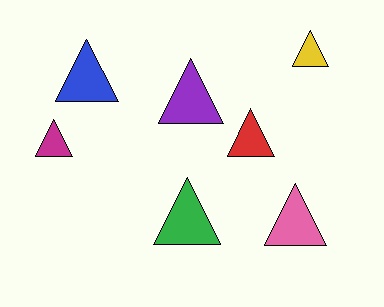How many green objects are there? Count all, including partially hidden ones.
There is 1 green object.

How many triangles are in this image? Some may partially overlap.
There are 7 triangles.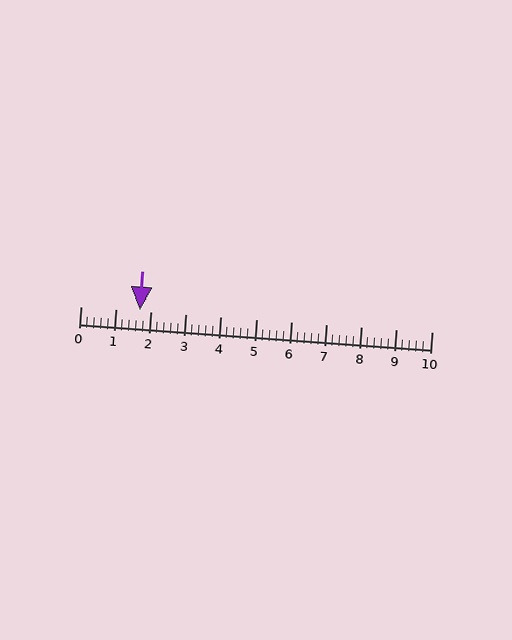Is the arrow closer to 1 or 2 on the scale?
The arrow is closer to 2.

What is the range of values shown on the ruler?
The ruler shows values from 0 to 10.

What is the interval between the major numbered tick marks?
The major tick marks are spaced 1 units apart.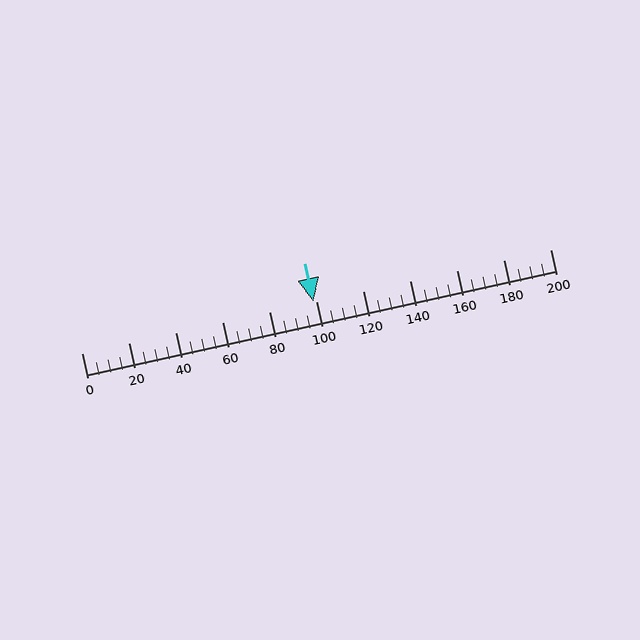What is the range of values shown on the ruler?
The ruler shows values from 0 to 200.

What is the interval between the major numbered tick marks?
The major tick marks are spaced 20 units apart.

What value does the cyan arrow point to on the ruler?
The cyan arrow points to approximately 99.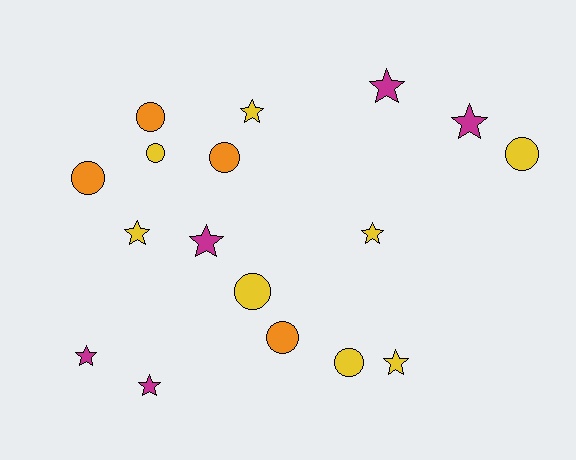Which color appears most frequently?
Yellow, with 8 objects.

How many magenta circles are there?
There are no magenta circles.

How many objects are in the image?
There are 17 objects.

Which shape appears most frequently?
Star, with 9 objects.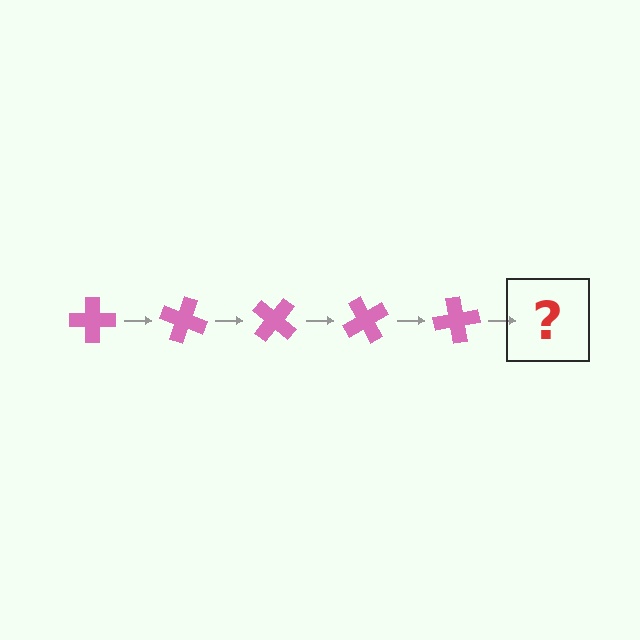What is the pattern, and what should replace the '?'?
The pattern is that the cross rotates 20 degrees each step. The '?' should be a pink cross rotated 100 degrees.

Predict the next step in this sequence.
The next step is a pink cross rotated 100 degrees.